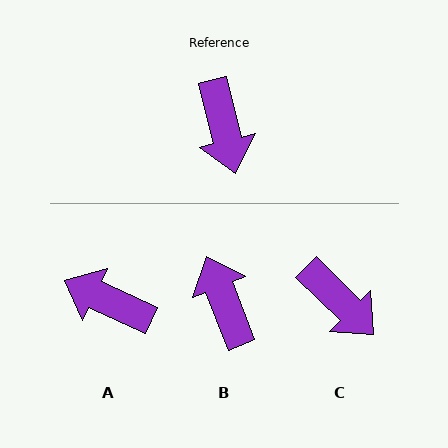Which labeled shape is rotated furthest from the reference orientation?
B, about 172 degrees away.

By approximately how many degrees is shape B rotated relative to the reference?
Approximately 172 degrees clockwise.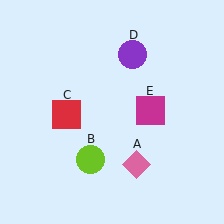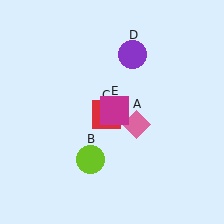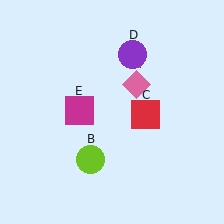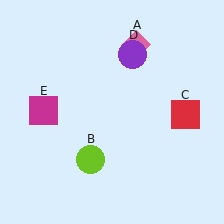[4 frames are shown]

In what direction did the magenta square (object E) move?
The magenta square (object E) moved left.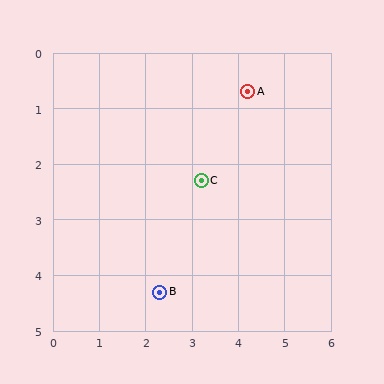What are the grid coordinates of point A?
Point A is at approximately (4.2, 0.7).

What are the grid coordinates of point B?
Point B is at approximately (2.3, 4.3).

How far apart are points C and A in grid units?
Points C and A are about 1.9 grid units apart.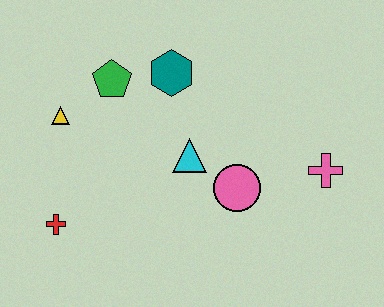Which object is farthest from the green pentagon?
The pink cross is farthest from the green pentagon.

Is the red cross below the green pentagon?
Yes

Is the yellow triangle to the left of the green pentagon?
Yes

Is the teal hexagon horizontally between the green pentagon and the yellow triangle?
No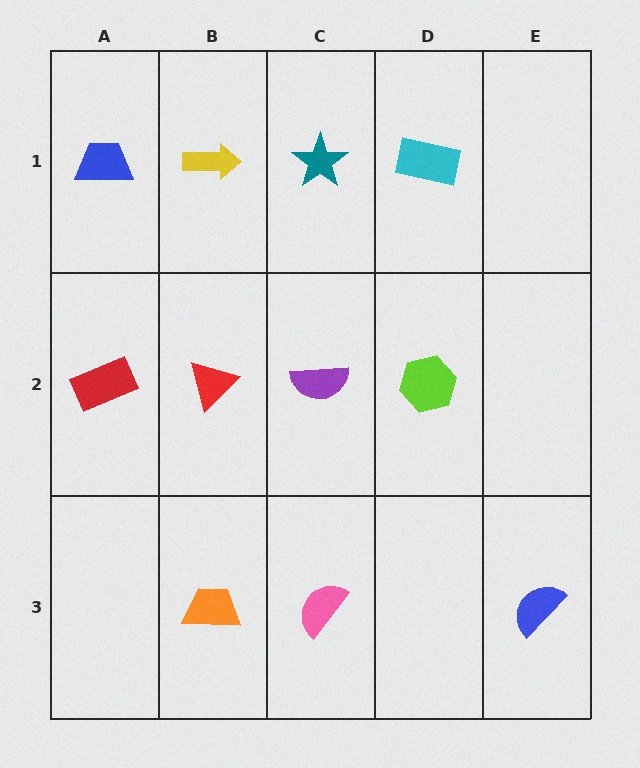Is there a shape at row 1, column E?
No, that cell is empty.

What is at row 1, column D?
A cyan rectangle.